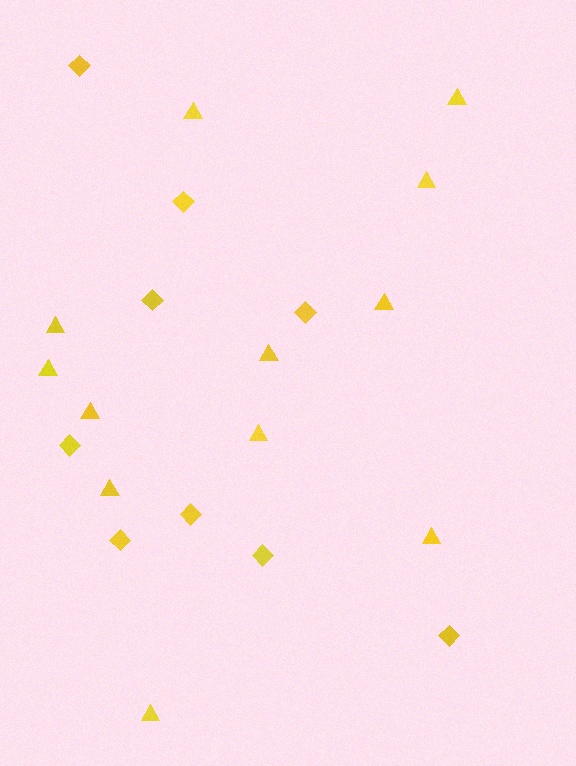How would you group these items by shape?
There are 2 groups: one group of triangles (12) and one group of diamonds (9).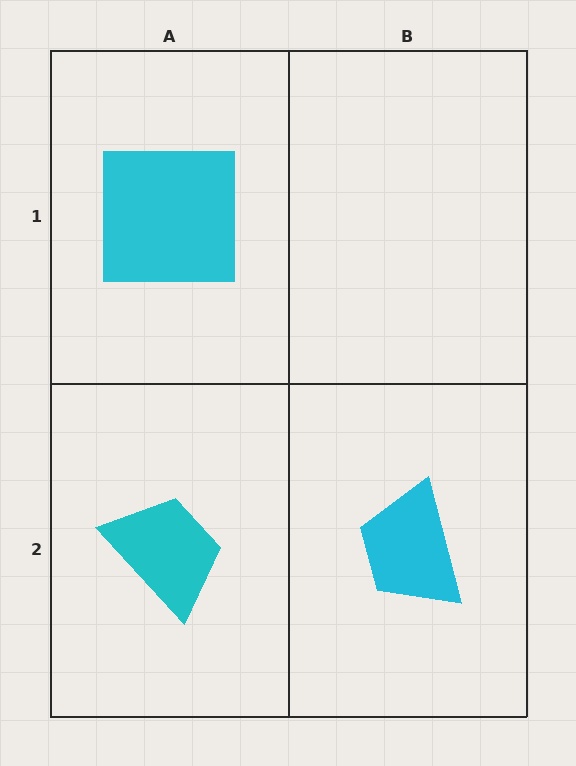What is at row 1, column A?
A cyan square.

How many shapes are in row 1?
1 shape.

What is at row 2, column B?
A cyan trapezoid.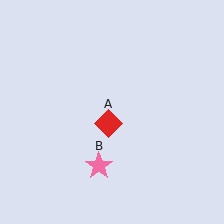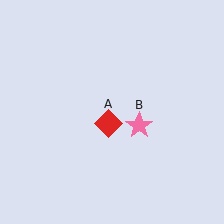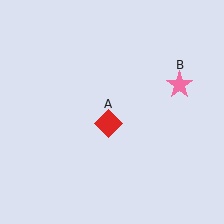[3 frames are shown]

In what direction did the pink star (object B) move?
The pink star (object B) moved up and to the right.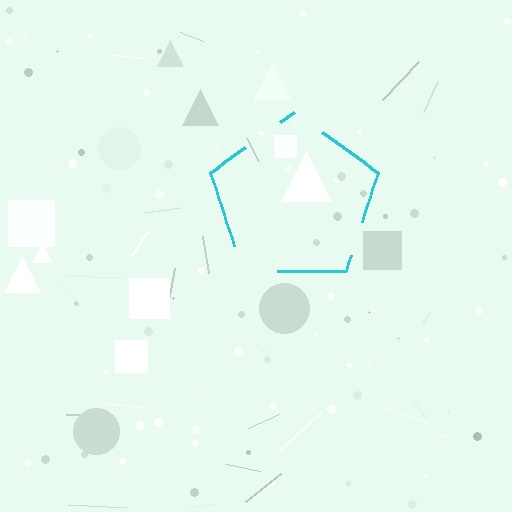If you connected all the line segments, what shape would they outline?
They would outline a pentagon.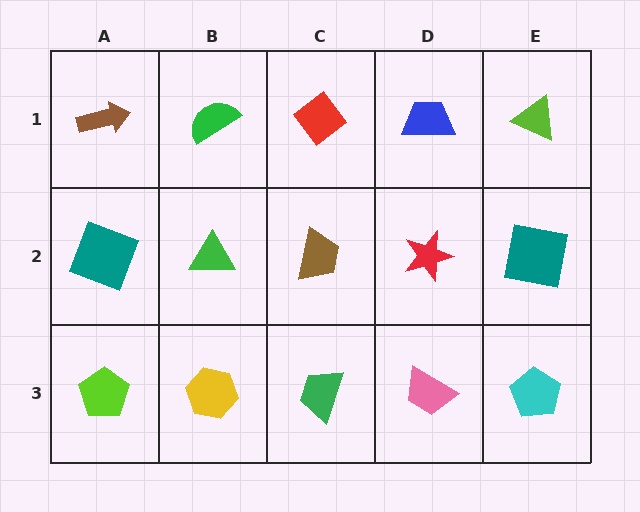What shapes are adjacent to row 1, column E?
A teal square (row 2, column E), a blue trapezoid (row 1, column D).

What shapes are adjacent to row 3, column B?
A green triangle (row 2, column B), a lime pentagon (row 3, column A), a green trapezoid (row 3, column C).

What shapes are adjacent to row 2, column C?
A red diamond (row 1, column C), a green trapezoid (row 3, column C), a green triangle (row 2, column B), a red star (row 2, column D).